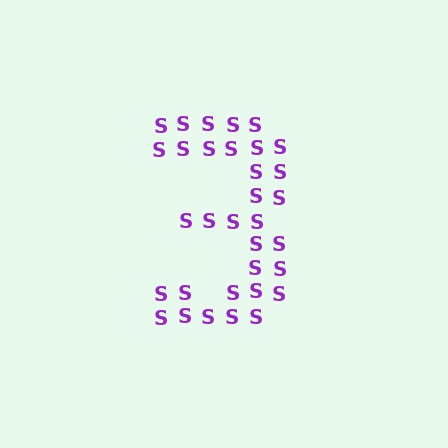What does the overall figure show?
The overall figure shows the digit 3.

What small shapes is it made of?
It is made of small letter S's.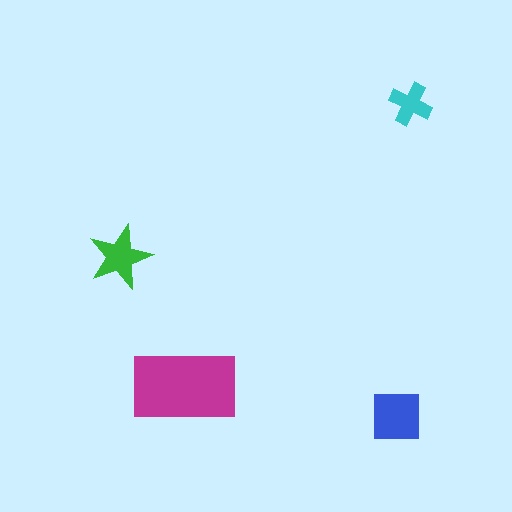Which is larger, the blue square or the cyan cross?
The blue square.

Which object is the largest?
The magenta rectangle.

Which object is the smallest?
The cyan cross.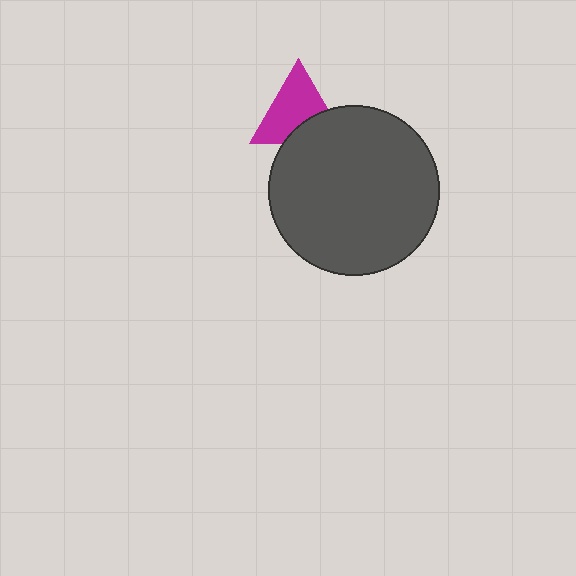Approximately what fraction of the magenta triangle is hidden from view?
Roughly 31% of the magenta triangle is hidden behind the dark gray circle.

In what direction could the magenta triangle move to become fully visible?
The magenta triangle could move up. That would shift it out from behind the dark gray circle entirely.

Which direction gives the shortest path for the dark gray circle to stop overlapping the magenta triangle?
Moving down gives the shortest separation.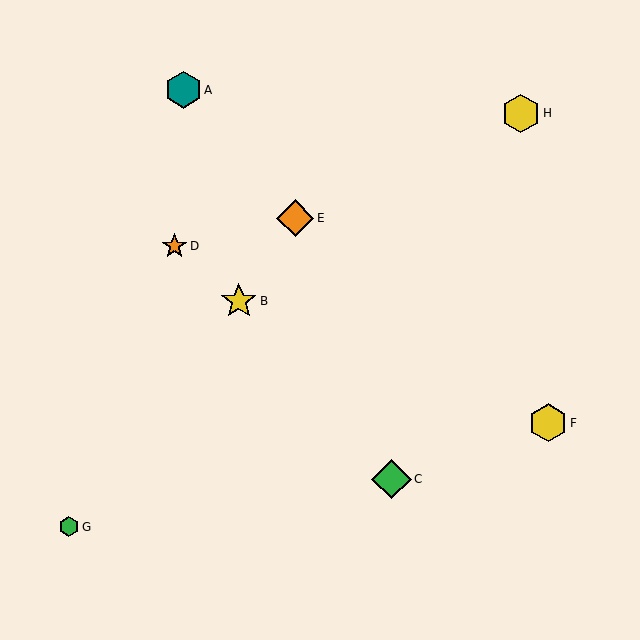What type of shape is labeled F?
Shape F is a yellow hexagon.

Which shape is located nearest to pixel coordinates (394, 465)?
The green diamond (labeled C) at (392, 479) is nearest to that location.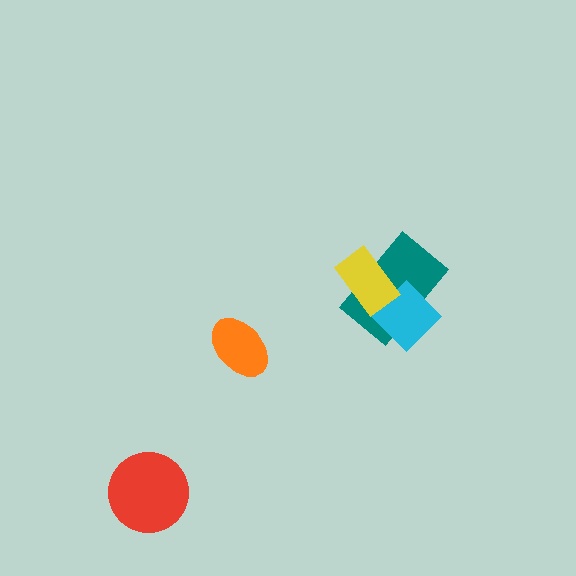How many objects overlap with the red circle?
0 objects overlap with the red circle.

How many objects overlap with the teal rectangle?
2 objects overlap with the teal rectangle.